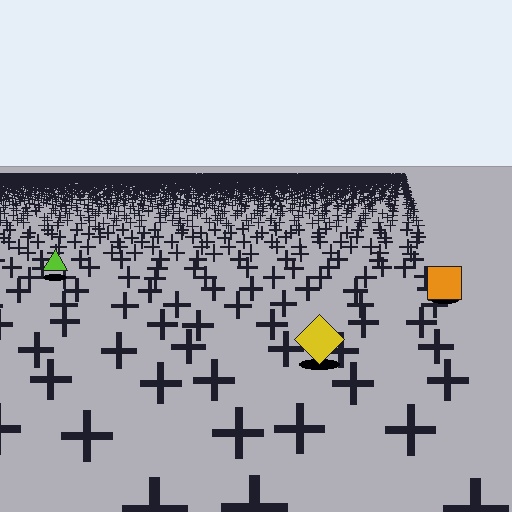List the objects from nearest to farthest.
From nearest to farthest: the yellow diamond, the orange square, the lime triangle.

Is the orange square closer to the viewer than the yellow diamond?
No. The yellow diamond is closer — you can tell from the texture gradient: the ground texture is coarser near it.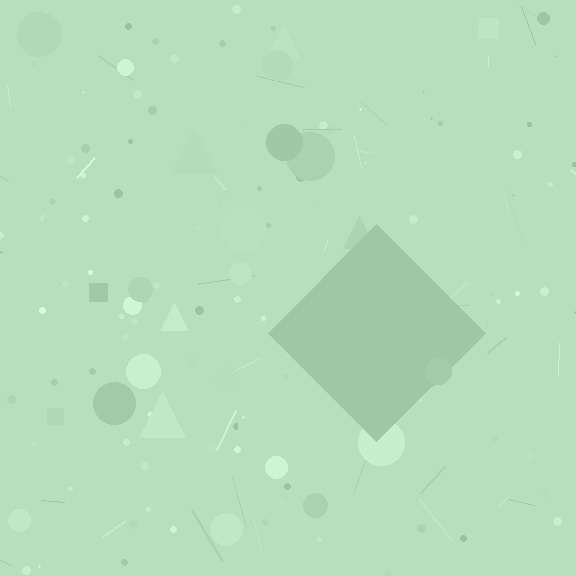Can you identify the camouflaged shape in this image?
The camouflaged shape is a diamond.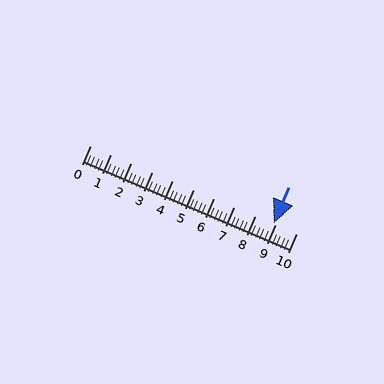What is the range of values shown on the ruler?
The ruler shows values from 0 to 10.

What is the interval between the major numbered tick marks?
The major tick marks are spaced 1 units apart.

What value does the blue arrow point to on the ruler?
The blue arrow points to approximately 8.9.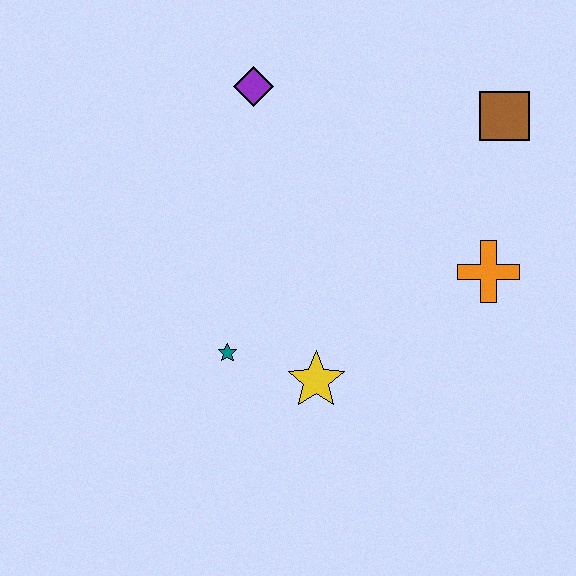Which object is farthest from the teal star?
The brown square is farthest from the teal star.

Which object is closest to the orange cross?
The brown square is closest to the orange cross.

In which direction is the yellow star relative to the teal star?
The yellow star is to the right of the teal star.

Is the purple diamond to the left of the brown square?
Yes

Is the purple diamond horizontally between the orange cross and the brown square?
No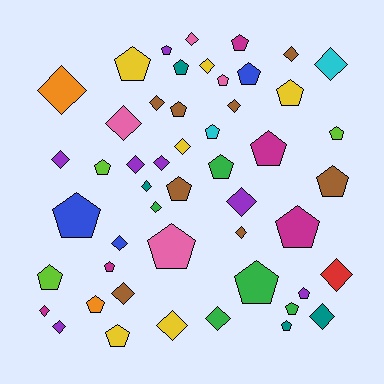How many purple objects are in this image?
There are 7 purple objects.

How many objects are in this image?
There are 50 objects.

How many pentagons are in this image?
There are 26 pentagons.